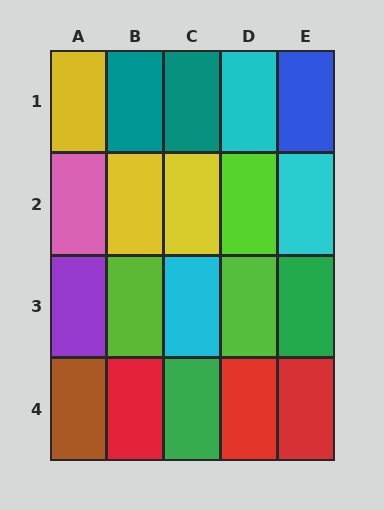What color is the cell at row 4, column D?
Red.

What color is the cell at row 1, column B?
Teal.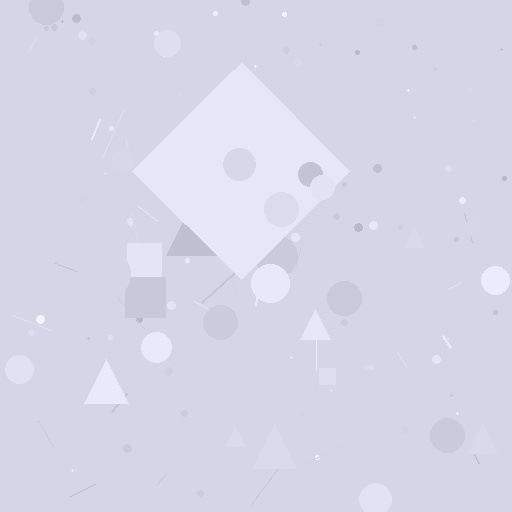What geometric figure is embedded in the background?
A diamond is embedded in the background.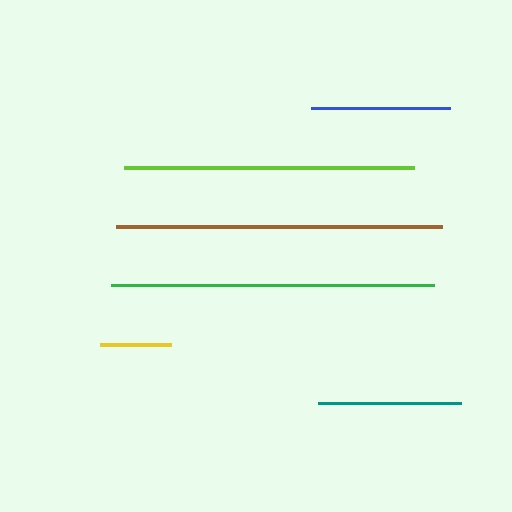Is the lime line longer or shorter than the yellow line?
The lime line is longer than the yellow line.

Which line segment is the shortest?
The yellow line is the shortest at approximately 71 pixels.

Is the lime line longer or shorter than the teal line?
The lime line is longer than the teal line.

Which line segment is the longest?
The brown line is the longest at approximately 326 pixels.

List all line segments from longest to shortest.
From longest to shortest: brown, green, lime, teal, blue, yellow.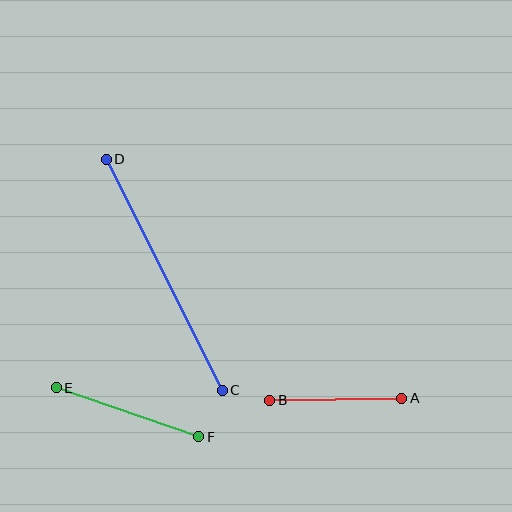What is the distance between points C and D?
The distance is approximately 258 pixels.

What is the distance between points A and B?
The distance is approximately 132 pixels.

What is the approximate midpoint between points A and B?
The midpoint is at approximately (336, 399) pixels.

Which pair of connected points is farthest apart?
Points C and D are farthest apart.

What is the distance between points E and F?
The distance is approximately 151 pixels.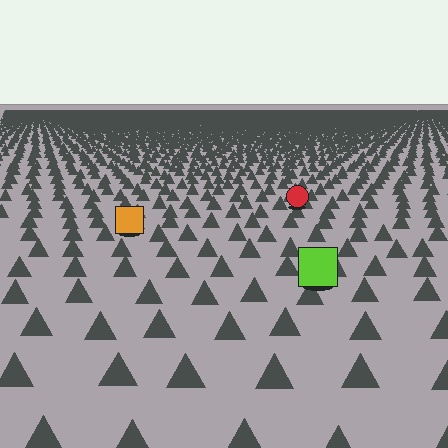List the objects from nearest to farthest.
From nearest to farthest: the lime square, the orange square, the red circle.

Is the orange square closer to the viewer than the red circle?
Yes. The orange square is closer — you can tell from the texture gradient: the ground texture is coarser near it.